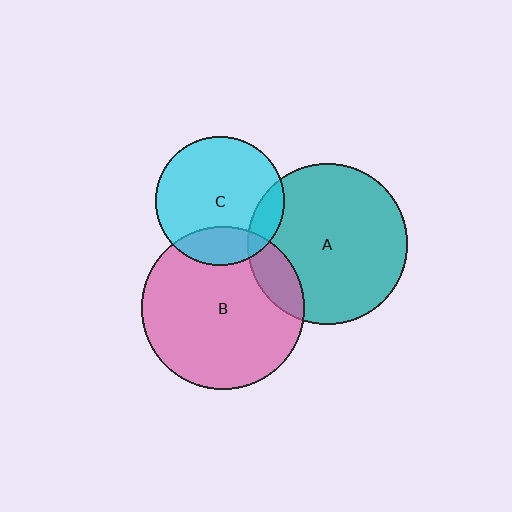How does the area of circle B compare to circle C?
Approximately 1.6 times.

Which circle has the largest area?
Circle B (pink).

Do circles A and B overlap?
Yes.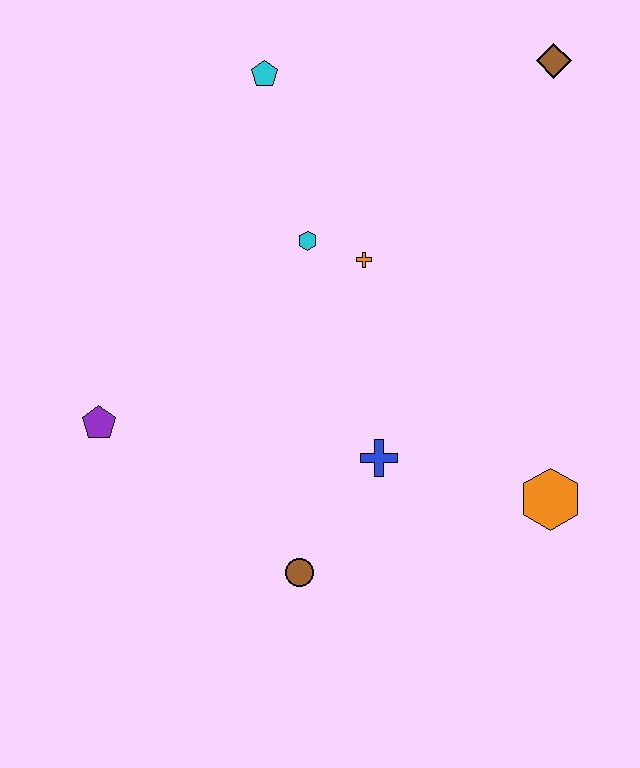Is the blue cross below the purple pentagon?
Yes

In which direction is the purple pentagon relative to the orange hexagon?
The purple pentagon is to the left of the orange hexagon.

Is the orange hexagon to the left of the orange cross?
No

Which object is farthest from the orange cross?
The brown circle is farthest from the orange cross.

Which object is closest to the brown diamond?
The orange cross is closest to the brown diamond.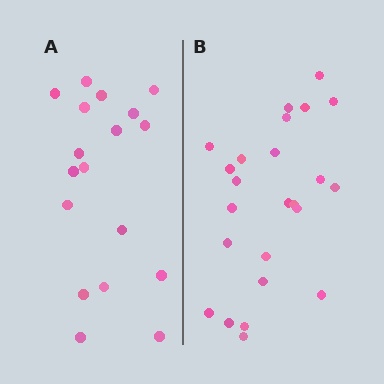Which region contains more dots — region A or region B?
Region B (the right region) has more dots.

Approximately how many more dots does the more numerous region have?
Region B has about 6 more dots than region A.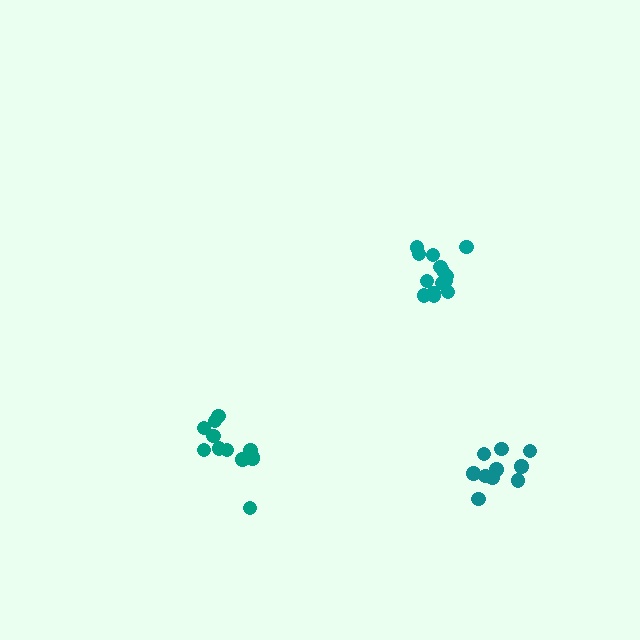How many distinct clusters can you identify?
There are 3 distinct clusters.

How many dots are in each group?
Group 1: 12 dots, Group 2: 14 dots, Group 3: 10 dots (36 total).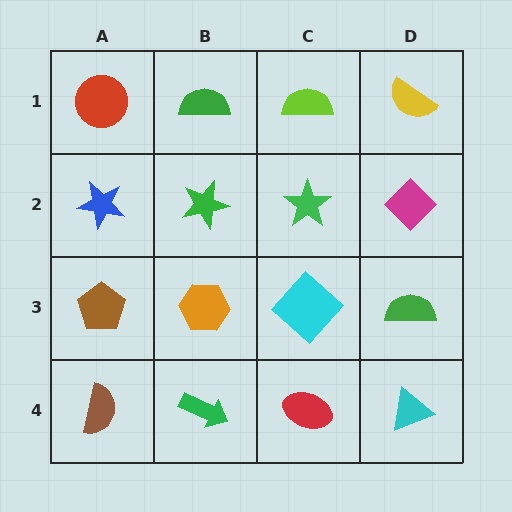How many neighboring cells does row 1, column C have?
3.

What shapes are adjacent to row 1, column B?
A green star (row 2, column B), a red circle (row 1, column A), a lime semicircle (row 1, column C).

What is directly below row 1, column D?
A magenta diamond.